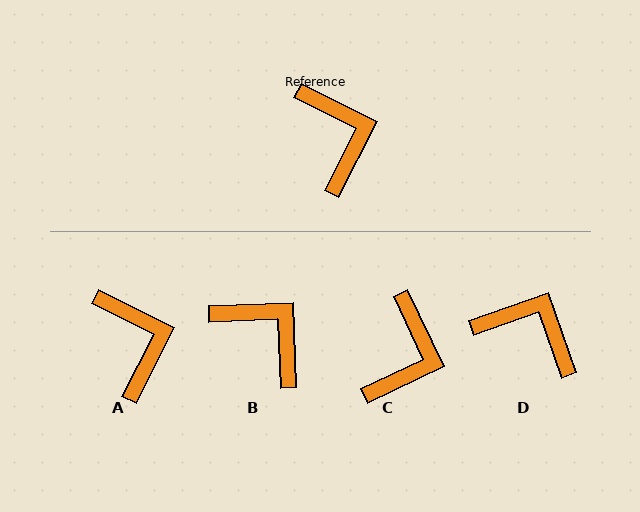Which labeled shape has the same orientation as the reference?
A.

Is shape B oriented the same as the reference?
No, it is off by about 29 degrees.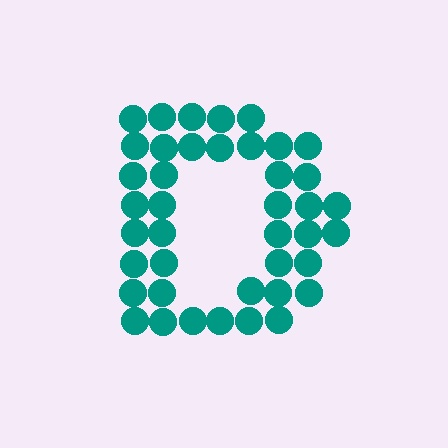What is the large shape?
The large shape is the letter D.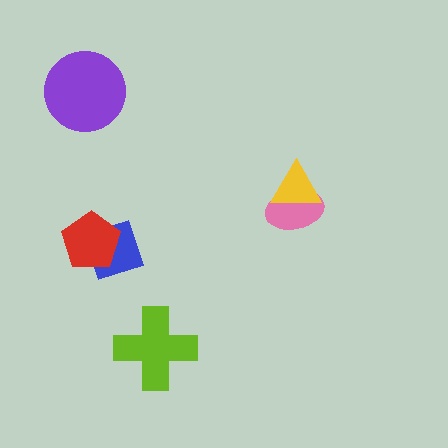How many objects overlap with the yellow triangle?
1 object overlaps with the yellow triangle.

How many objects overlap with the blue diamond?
1 object overlaps with the blue diamond.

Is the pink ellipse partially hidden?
Yes, it is partially covered by another shape.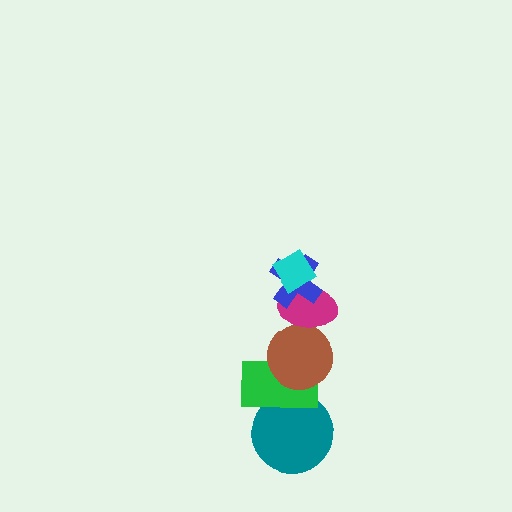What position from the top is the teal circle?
The teal circle is 6th from the top.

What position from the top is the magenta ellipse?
The magenta ellipse is 3rd from the top.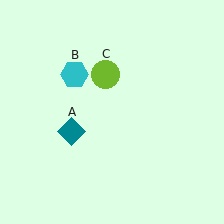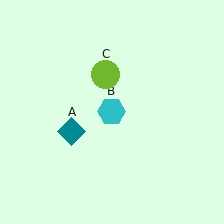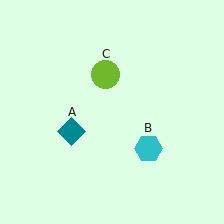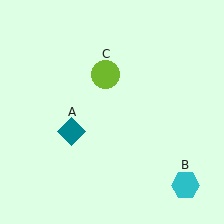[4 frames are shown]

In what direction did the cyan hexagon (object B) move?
The cyan hexagon (object B) moved down and to the right.